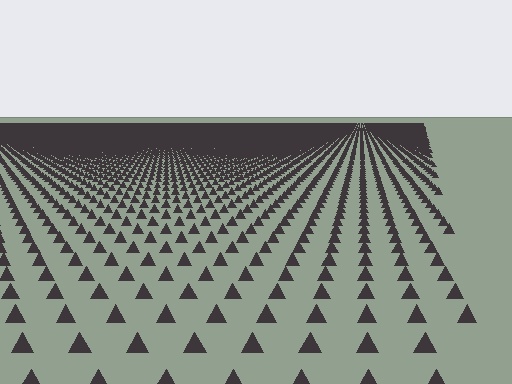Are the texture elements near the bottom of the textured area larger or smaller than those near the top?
Larger. Near the bottom, elements are closer to the viewer and appear at a bigger on-screen size.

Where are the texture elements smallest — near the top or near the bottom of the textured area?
Near the top.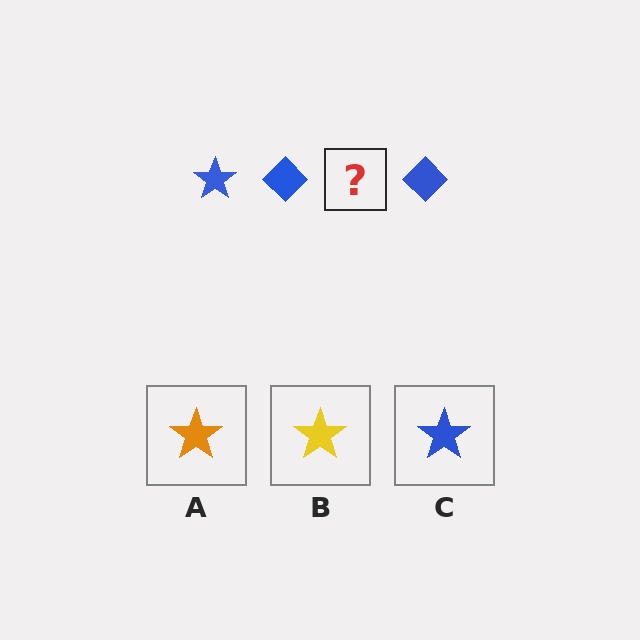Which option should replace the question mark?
Option C.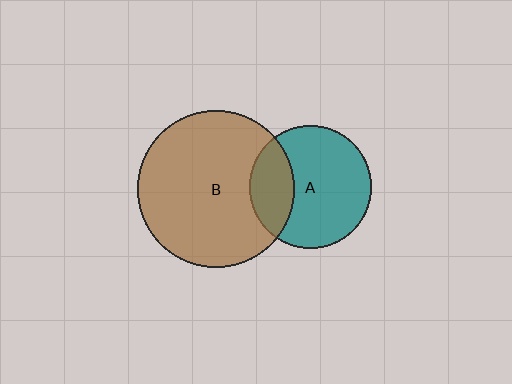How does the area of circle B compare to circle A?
Approximately 1.6 times.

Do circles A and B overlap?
Yes.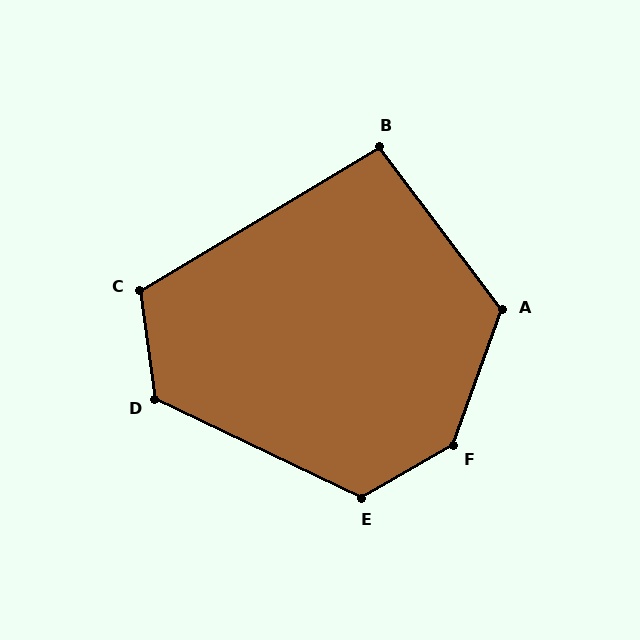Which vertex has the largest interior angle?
F, at approximately 140 degrees.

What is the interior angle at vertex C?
Approximately 113 degrees (obtuse).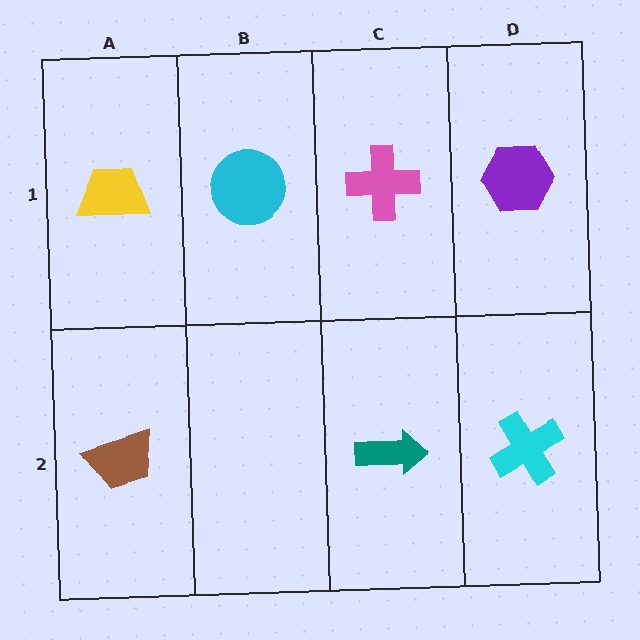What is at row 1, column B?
A cyan circle.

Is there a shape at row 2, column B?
No, that cell is empty.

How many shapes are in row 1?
4 shapes.